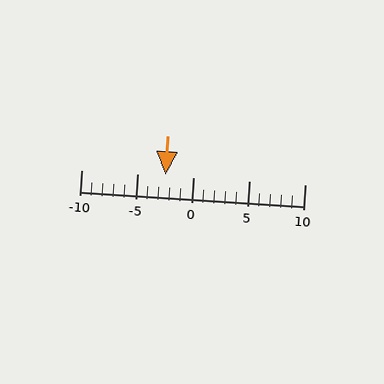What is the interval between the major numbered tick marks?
The major tick marks are spaced 5 units apart.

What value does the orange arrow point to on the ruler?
The orange arrow points to approximately -2.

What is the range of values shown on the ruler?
The ruler shows values from -10 to 10.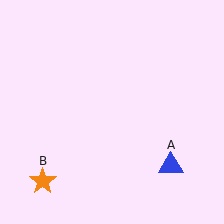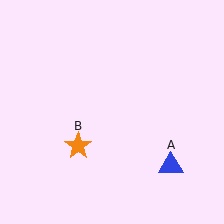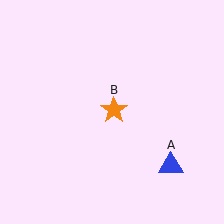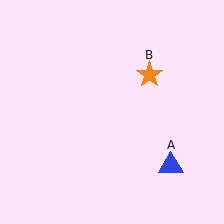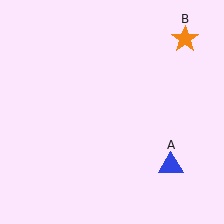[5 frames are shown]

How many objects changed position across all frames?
1 object changed position: orange star (object B).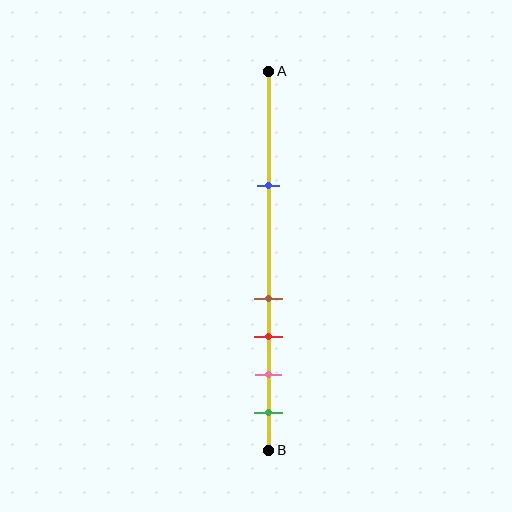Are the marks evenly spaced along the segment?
No, the marks are not evenly spaced.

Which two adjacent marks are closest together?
The brown and red marks are the closest adjacent pair.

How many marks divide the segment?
There are 5 marks dividing the segment.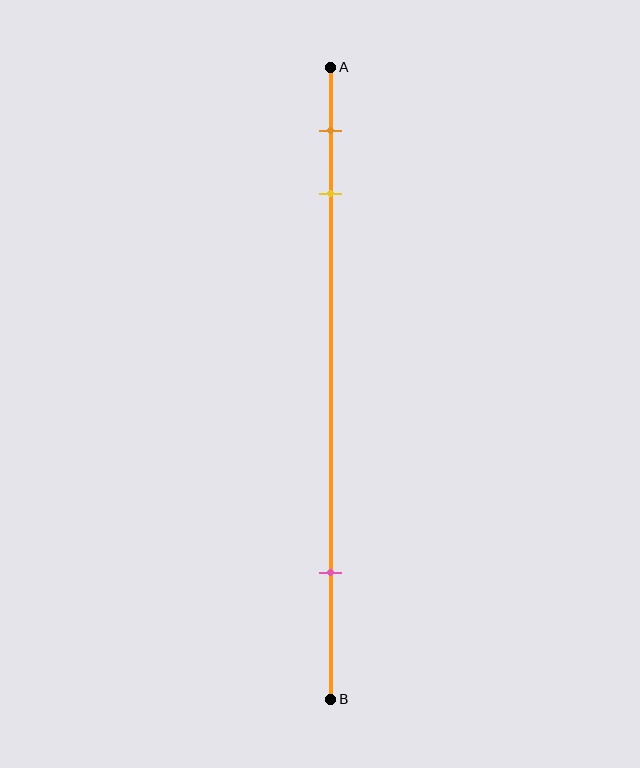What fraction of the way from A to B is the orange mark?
The orange mark is approximately 10% (0.1) of the way from A to B.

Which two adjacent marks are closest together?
The orange and yellow marks are the closest adjacent pair.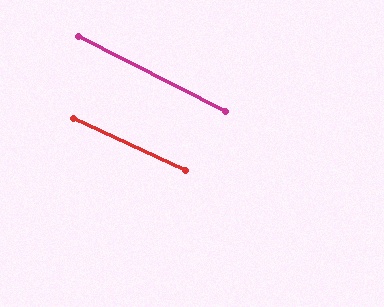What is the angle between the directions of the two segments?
Approximately 2 degrees.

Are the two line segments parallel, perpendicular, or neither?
Parallel — their directions differ by only 1.9°.